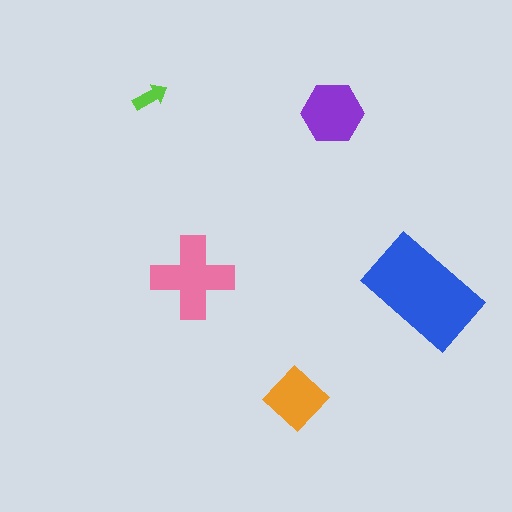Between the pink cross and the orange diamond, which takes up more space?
The pink cross.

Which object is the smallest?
The lime arrow.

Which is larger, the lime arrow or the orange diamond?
The orange diamond.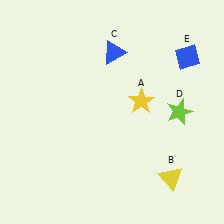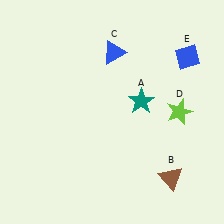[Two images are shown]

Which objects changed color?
A changed from yellow to teal. B changed from yellow to brown.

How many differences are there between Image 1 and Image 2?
There are 2 differences between the two images.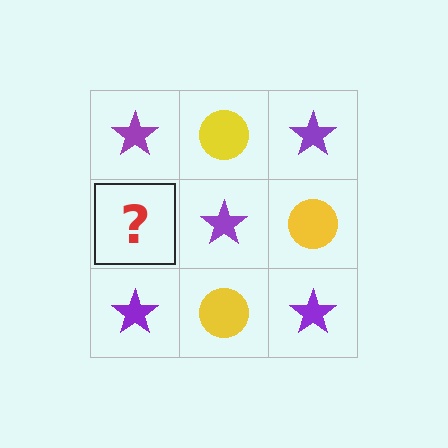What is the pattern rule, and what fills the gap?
The rule is that it alternates purple star and yellow circle in a checkerboard pattern. The gap should be filled with a yellow circle.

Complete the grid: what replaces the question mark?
The question mark should be replaced with a yellow circle.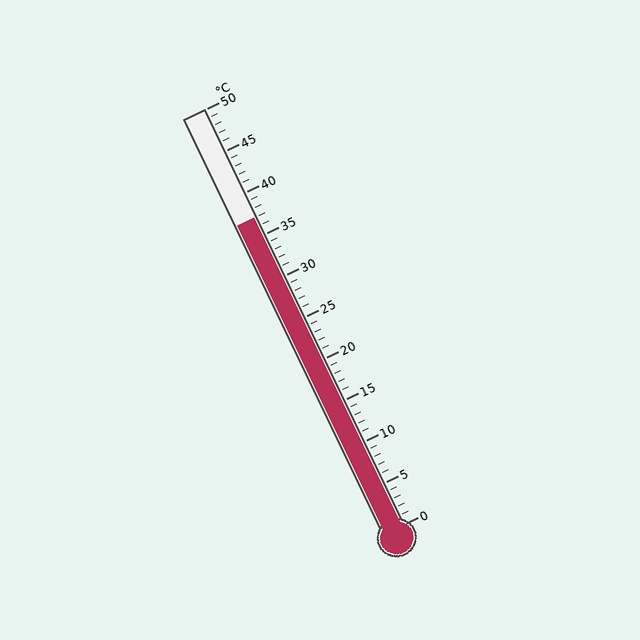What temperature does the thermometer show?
The thermometer shows approximately 37°C.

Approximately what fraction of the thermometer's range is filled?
The thermometer is filled to approximately 75% of its range.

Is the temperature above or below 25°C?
The temperature is above 25°C.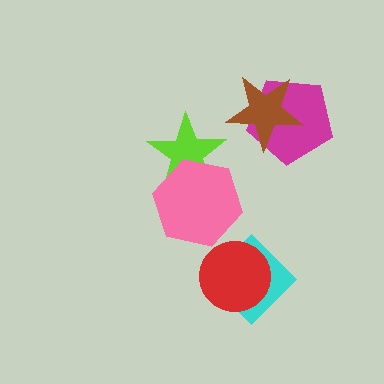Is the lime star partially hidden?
Yes, it is partially covered by another shape.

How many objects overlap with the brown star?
1 object overlaps with the brown star.